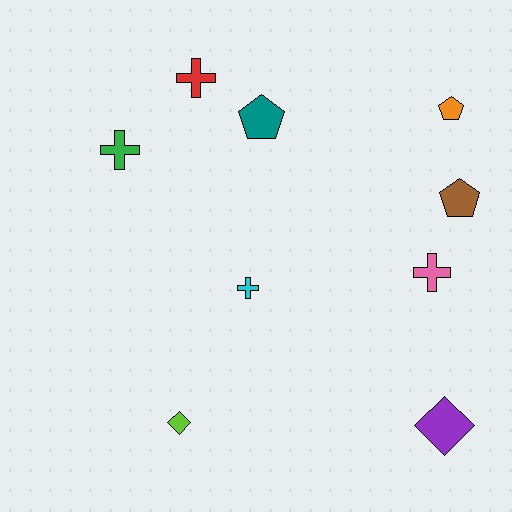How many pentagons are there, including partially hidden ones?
There are 3 pentagons.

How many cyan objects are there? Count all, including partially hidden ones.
There is 1 cyan object.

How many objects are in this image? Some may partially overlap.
There are 9 objects.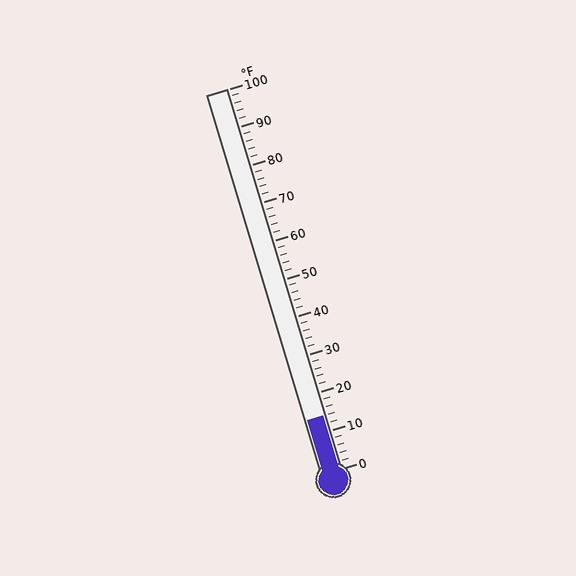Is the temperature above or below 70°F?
The temperature is below 70°F.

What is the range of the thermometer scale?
The thermometer scale ranges from 0°F to 100°F.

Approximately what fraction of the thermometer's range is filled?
The thermometer is filled to approximately 15% of its range.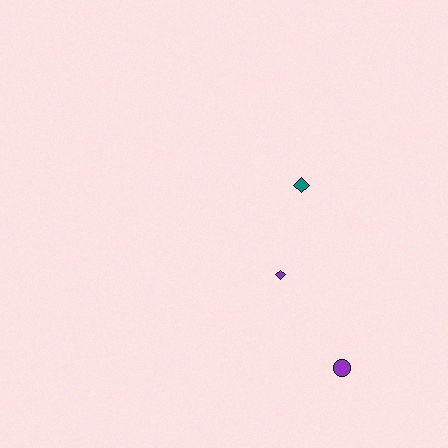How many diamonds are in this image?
There are 2 diamonds.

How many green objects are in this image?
There are no green objects.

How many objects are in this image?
There are 3 objects.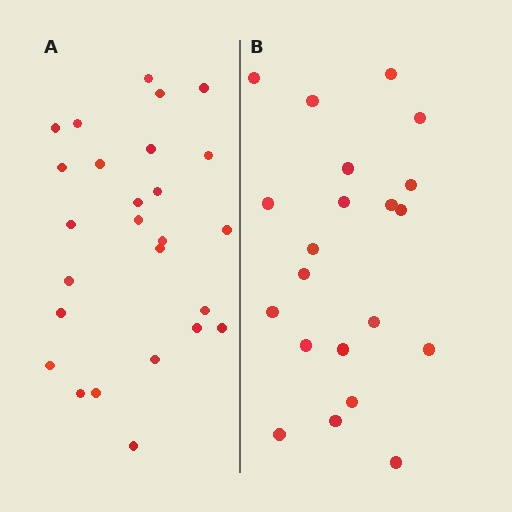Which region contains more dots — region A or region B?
Region A (the left region) has more dots.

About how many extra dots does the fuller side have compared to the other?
Region A has about 5 more dots than region B.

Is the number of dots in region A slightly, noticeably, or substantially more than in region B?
Region A has only slightly more — the two regions are fairly close. The ratio is roughly 1.2 to 1.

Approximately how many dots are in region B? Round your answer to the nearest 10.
About 20 dots. (The exact count is 21, which rounds to 20.)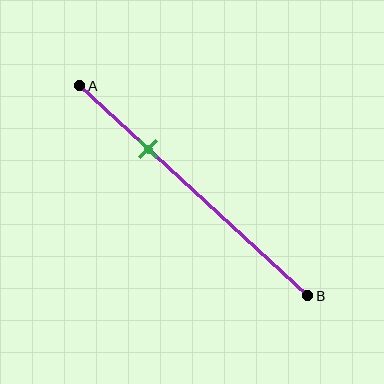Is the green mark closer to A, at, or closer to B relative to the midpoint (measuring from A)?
The green mark is closer to point A than the midpoint of segment AB.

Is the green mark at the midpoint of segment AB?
No, the mark is at about 30% from A, not at the 50% midpoint.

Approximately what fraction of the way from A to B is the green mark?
The green mark is approximately 30% of the way from A to B.